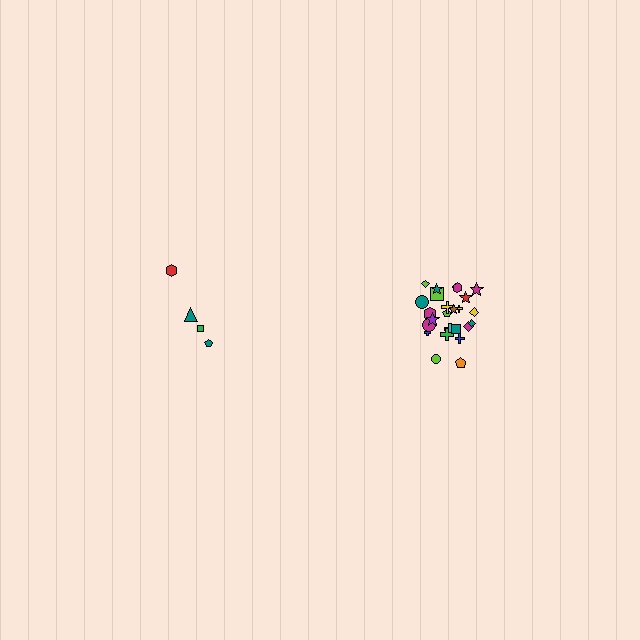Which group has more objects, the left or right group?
The right group.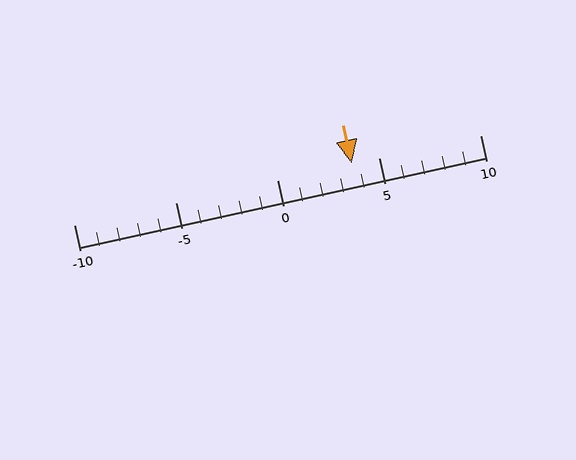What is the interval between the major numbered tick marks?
The major tick marks are spaced 5 units apart.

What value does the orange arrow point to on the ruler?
The orange arrow points to approximately 4.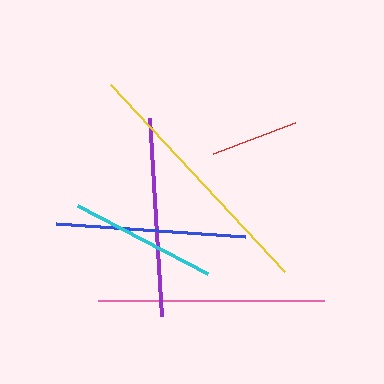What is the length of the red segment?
The red segment is approximately 87 pixels long.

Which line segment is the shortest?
The red line is the shortest at approximately 87 pixels.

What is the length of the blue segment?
The blue segment is approximately 189 pixels long.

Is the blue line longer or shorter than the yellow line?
The yellow line is longer than the blue line.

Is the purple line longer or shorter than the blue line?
The purple line is longer than the blue line.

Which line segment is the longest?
The yellow line is the longest at approximately 256 pixels.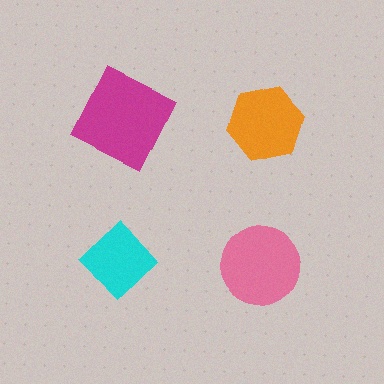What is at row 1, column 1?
A magenta square.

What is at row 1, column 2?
An orange hexagon.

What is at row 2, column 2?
A pink circle.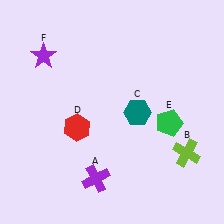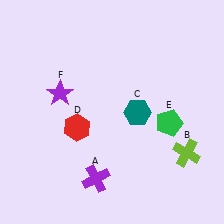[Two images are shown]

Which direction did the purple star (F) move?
The purple star (F) moved down.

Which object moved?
The purple star (F) moved down.